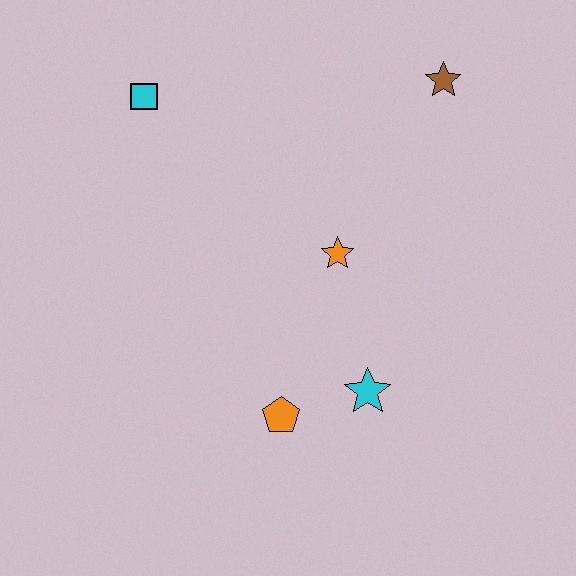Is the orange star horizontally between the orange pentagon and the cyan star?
Yes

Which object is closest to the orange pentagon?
The cyan star is closest to the orange pentagon.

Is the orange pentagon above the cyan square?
No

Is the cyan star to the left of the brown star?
Yes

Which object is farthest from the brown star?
The orange pentagon is farthest from the brown star.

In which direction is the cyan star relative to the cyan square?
The cyan star is below the cyan square.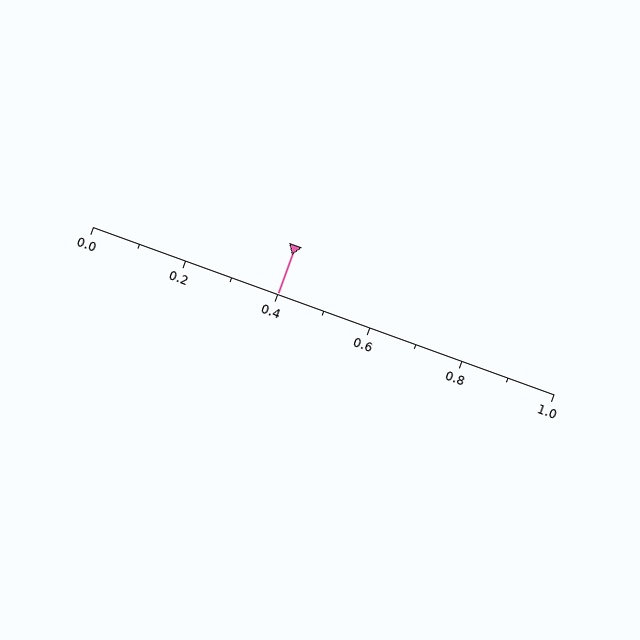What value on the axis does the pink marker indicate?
The marker indicates approximately 0.4.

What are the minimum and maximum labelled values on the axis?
The axis runs from 0.0 to 1.0.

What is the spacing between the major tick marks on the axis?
The major ticks are spaced 0.2 apart.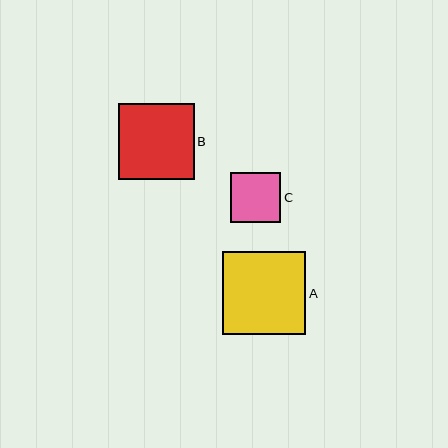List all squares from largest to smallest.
From largest to smallest: A, B, C.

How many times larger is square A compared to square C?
Square A is approximately 1.7 times the size of square C.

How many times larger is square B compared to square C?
Square B is approximately 1.5 times the size of square C.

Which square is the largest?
Square A is the largest with a size of approximately 84 pixels.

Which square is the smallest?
Square C is the smallest with a size of approximately 50 pixels.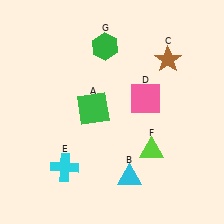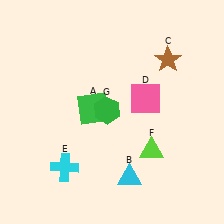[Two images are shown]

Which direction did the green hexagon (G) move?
The green hexagon (G) moved down.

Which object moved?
The green hexagon (G) moved down.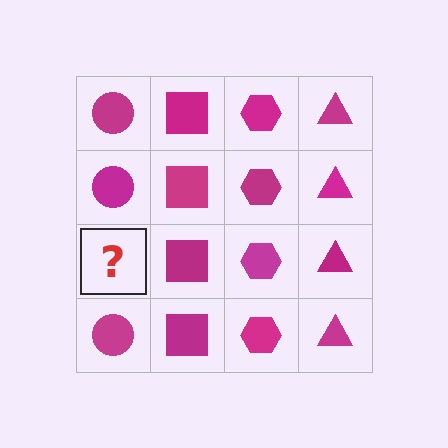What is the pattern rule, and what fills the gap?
The rule is that each column has a consistent shape. The gap should be filled with a magenta circle.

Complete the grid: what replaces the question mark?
The question mark should be replaced with a magenta circle.